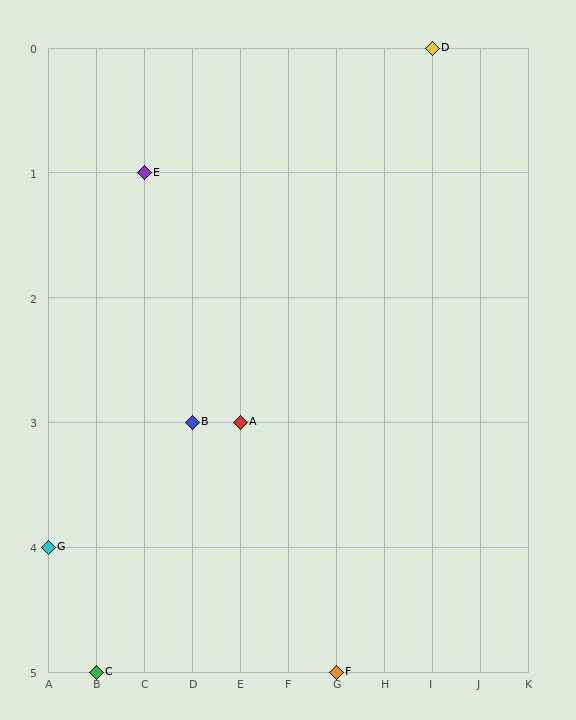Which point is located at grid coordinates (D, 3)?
Point B is at (D, 3).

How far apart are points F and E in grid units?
Points F and E are 4 columns and 4 rows apart (about 5.7 grid units diagonally).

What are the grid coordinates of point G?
Point G is at grid coordinates (A, 4).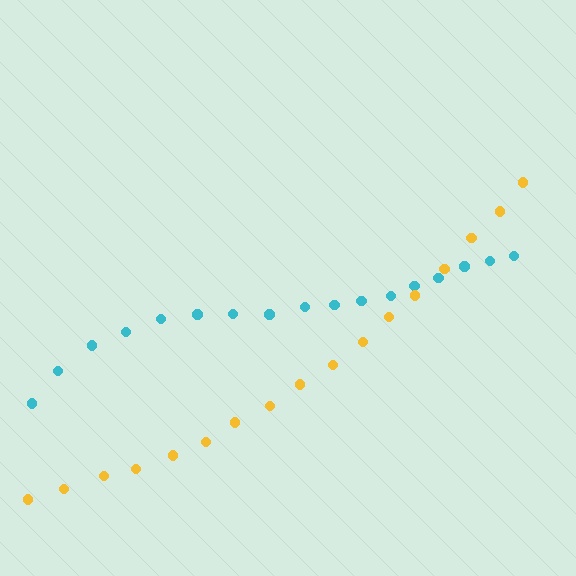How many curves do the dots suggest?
There are 2 distinct paths.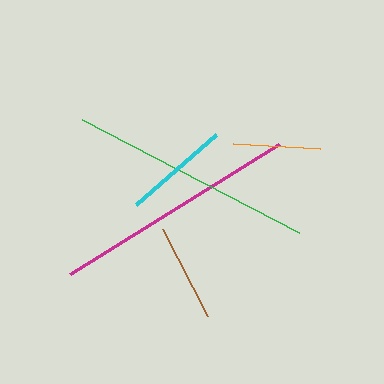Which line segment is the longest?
The magenta line is the longest at approximately 246 pixels.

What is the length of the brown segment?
The brown segment is approximately 99 pixels long.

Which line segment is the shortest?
The orange line is the shortest at approximately 88 pixels.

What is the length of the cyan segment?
The cyan segment is approximately 107 pixels long.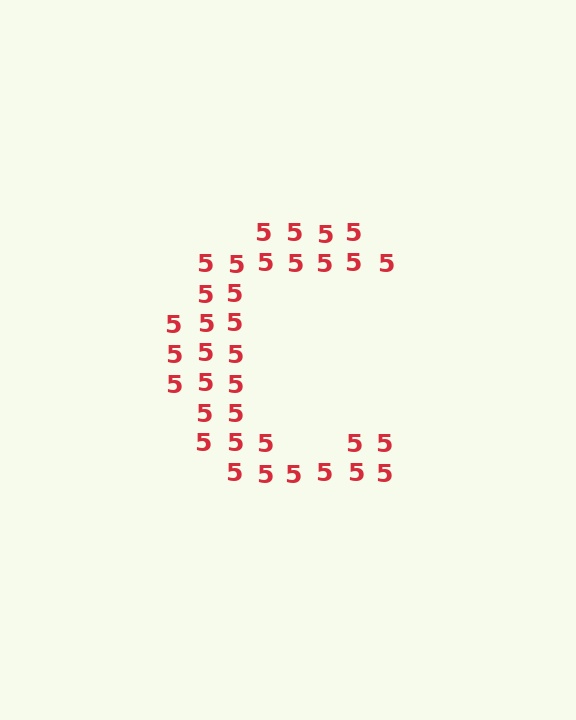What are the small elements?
The small elements are digit 5's.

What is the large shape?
The large shape is the letter C.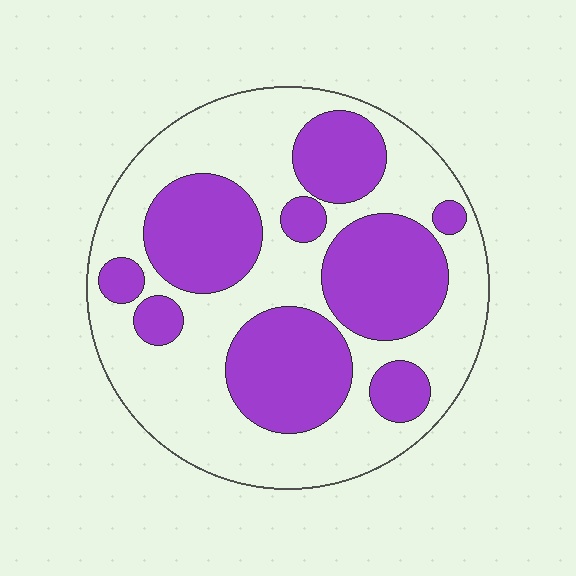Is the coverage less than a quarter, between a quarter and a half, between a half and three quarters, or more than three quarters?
Between a quarter and a half.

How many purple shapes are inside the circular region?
9.